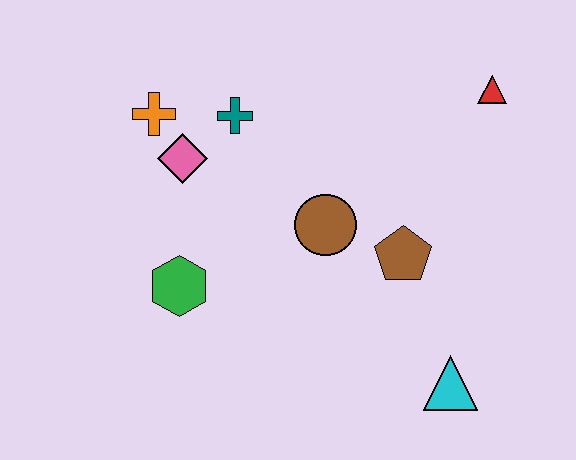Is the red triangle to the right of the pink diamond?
Yes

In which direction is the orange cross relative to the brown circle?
The orange cross is to the left of the brown circle.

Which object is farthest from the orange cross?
The cyan triangle is farthest from the orange cross.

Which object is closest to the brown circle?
The brown pentagon is closest to the brown circle.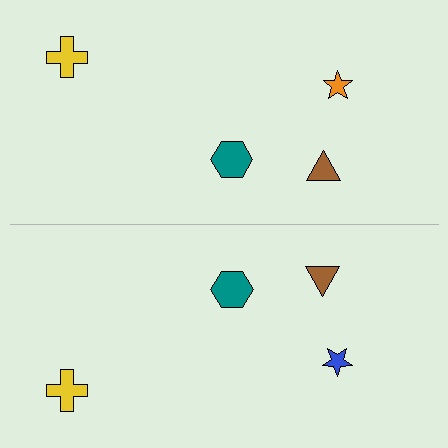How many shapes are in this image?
There are 8 shapes in this image.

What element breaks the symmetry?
The blue star on the bottom side breaks the symmetry — its mirror counterpart is orange.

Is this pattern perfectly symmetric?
No, the pattern is not perfectly symmetric. The blue star on the bottom side breaks the symmetry — its mirror counterpart is orange.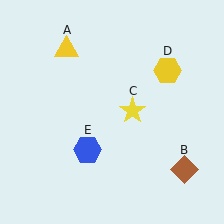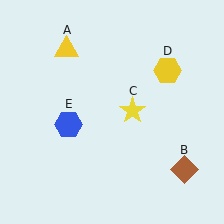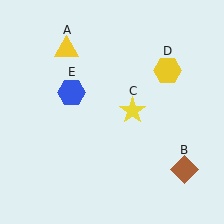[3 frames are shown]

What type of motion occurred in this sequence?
The blue hexagon (object E) rotated clockwise around the center of the scene.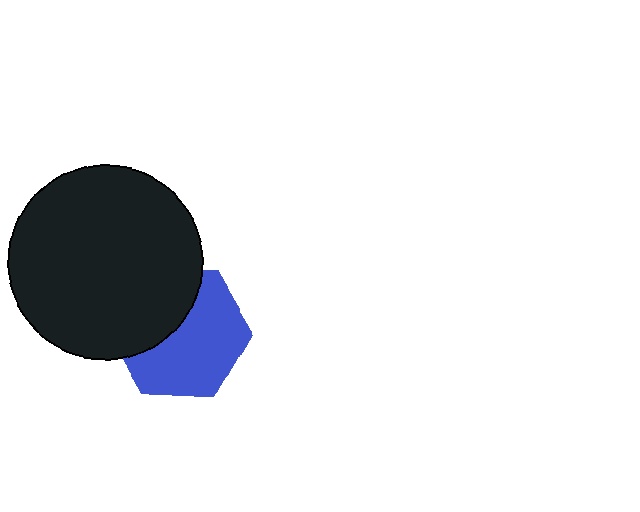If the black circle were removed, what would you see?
You would see the complete blue hexagon.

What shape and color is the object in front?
The object in front is a black circle.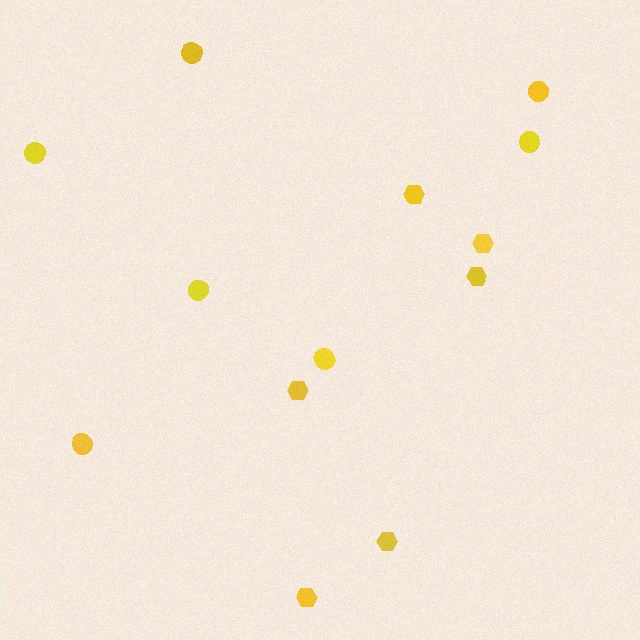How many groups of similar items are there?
There are 2 groups: one group of hexagons (6) and one group of circles (7).